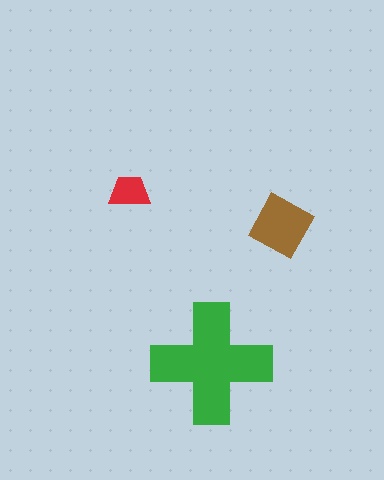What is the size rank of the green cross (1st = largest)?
1st.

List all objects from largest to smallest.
The green cross, the brown diamond, the red trapezoid.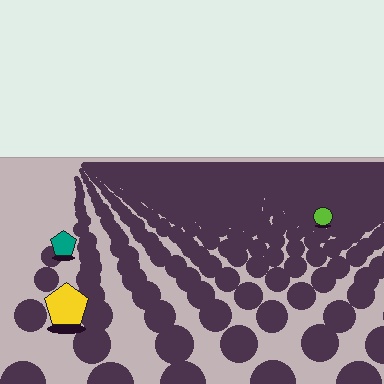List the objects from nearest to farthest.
From nearest to farthest: the yellow pentagon, the teal pentagon, the lime circle.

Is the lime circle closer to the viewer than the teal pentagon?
No. The teal pentagon is closer — you can tell from the texture gradient: the ground texture is coarser near it.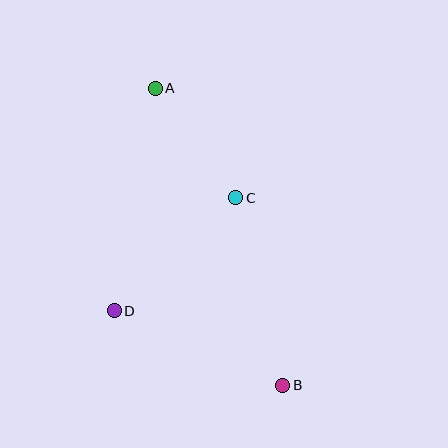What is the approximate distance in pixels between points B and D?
The distance between B and D is approximately 184 pixels.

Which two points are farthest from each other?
Points A and B are farthest from each other.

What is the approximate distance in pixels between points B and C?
The distance between B and C is approximately 193 pixels.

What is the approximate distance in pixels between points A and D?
The distance between A and D is approximately 226 pixels.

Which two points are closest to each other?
Points A and C are closest to each other.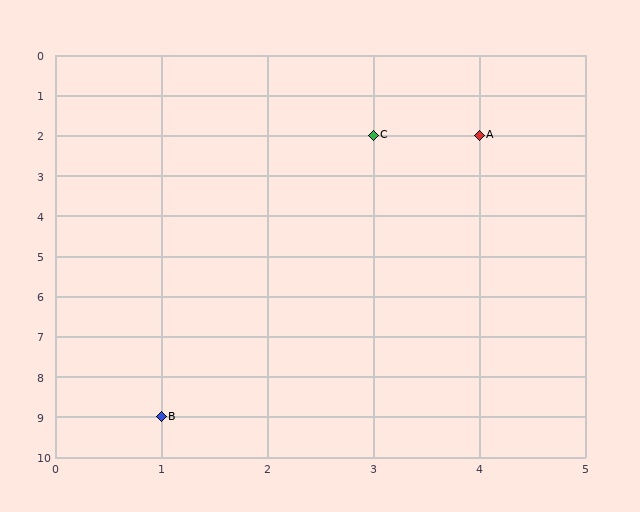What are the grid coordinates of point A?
Point A is at grid coordinates (4, 2).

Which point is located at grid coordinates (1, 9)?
Point B is at (1, 9).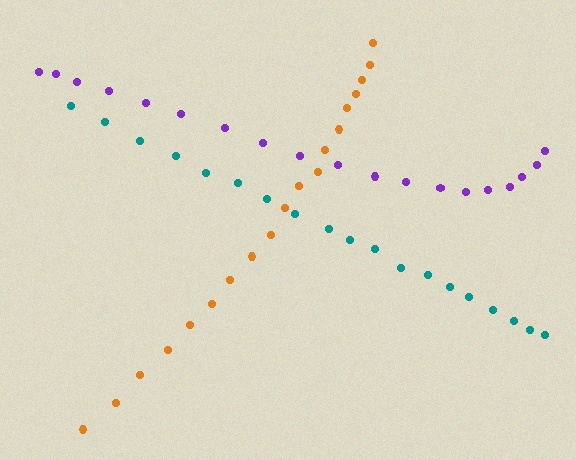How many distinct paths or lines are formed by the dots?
There are 3 distinct paths.